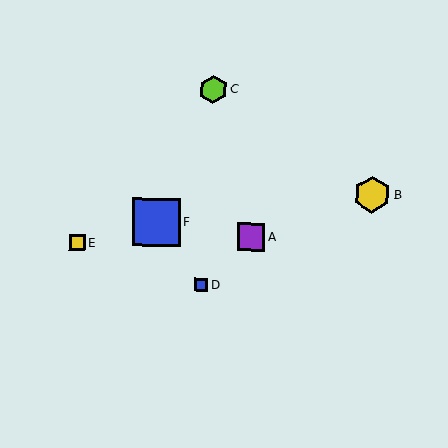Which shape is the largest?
The blue square (labeled F) is the largest.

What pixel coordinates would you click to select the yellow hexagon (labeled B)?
Click at (372, 195) to select the yellow hexagon B.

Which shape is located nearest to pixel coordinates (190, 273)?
The blue square (labeled D) at (201, 285) is nearest to that location.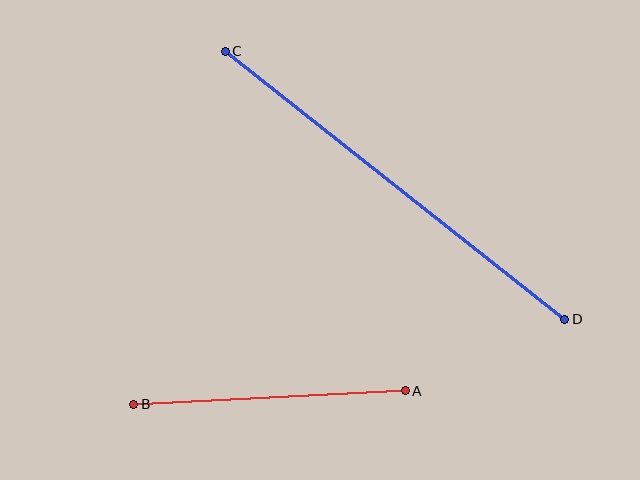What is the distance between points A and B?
The distance is approximately 272 pixels.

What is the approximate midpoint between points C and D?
The midpoint is at approximately (395, 185) pixels.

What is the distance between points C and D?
The distance is approximately 433 pixels.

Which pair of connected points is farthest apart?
Points C and D are farthest apart.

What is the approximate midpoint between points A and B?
The midpoint is at approximately (269, 397) pixels.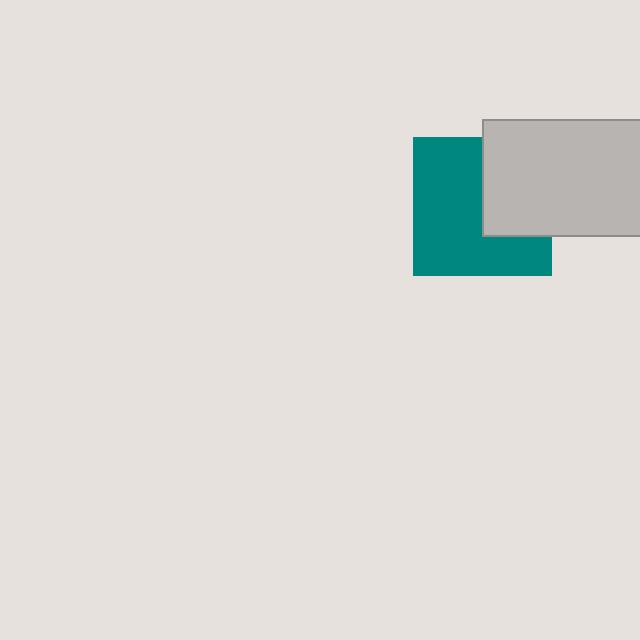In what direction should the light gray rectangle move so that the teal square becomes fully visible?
The light gray rectangle should move right. That is the shortest direction to clear the overlap and leave the teal square fully visible.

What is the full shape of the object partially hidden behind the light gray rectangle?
The partially hidden object is a teal square.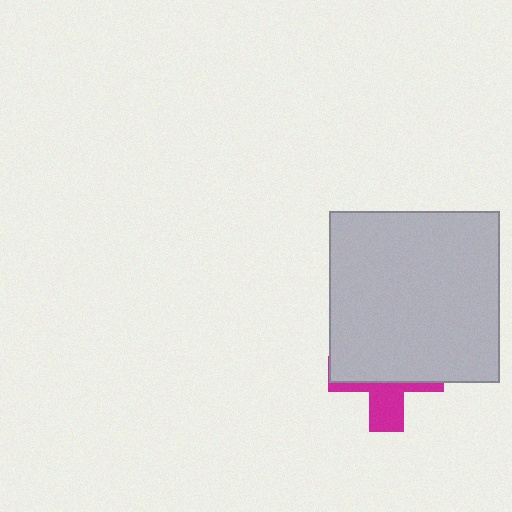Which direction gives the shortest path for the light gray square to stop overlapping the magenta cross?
Moving up gives the shortest separation.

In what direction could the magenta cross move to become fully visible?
The magenta cross could move down. That would shift it out from behind the light gray square entirely.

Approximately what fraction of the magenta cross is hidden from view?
Roughly 66% of the magenta cross is hidden behind the light gray square.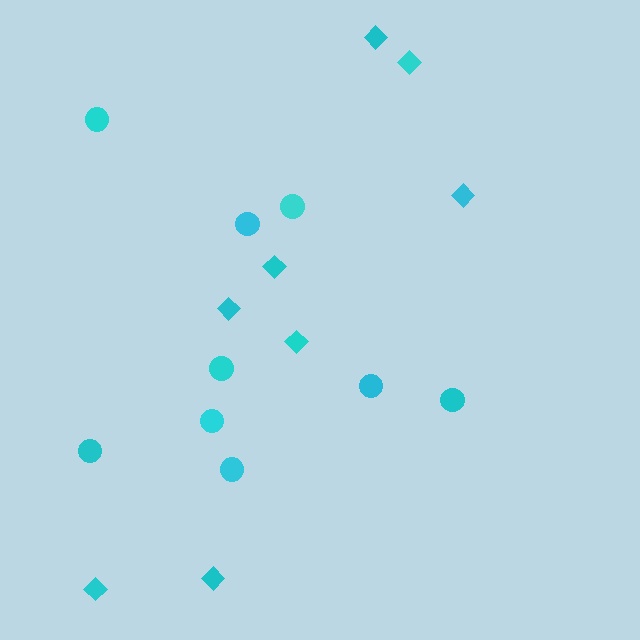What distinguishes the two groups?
There are 2 groups: one group of circles (9) and one group of diamonds (8).